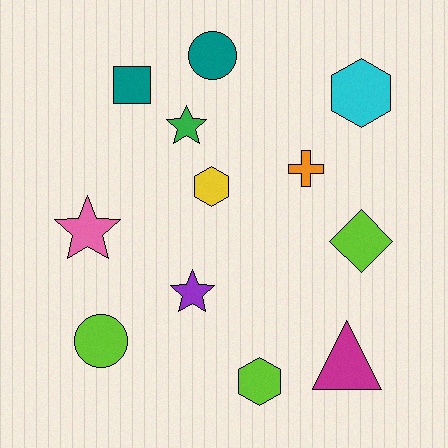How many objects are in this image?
There are 12 objects.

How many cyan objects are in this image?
There is 1 cyan object.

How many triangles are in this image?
There is 1 triangle.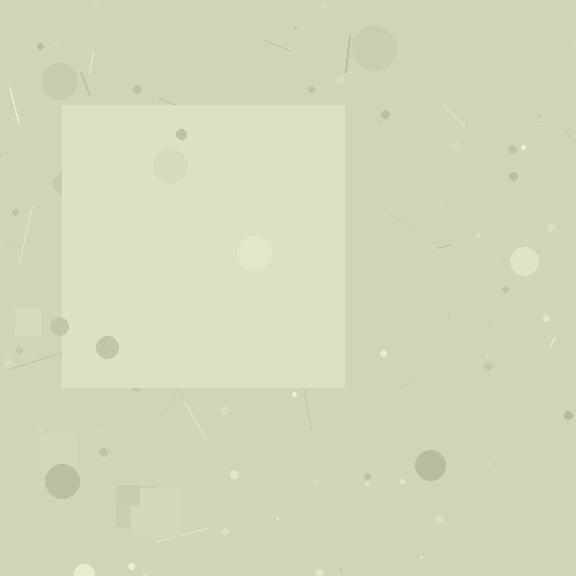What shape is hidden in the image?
A square is hidden in the image.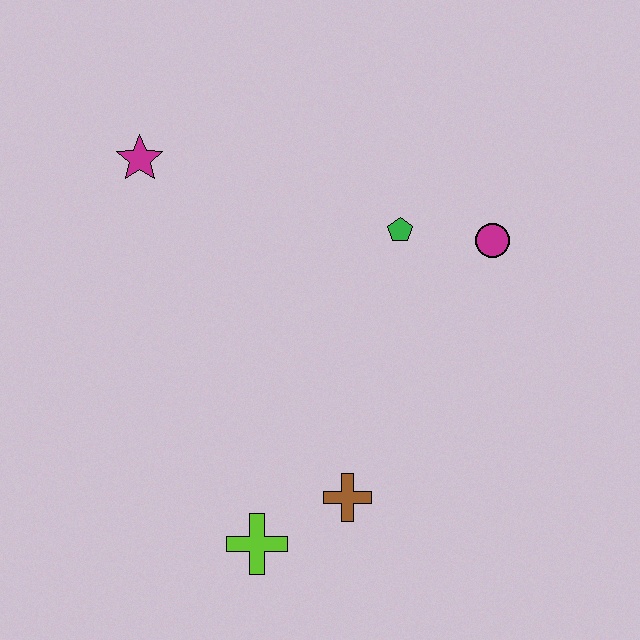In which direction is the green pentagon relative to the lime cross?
The green pentagon is above the lime cross.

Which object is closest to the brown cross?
The lime cross is closest to the brown cross.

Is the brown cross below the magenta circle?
Yes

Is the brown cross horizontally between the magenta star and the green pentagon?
Yes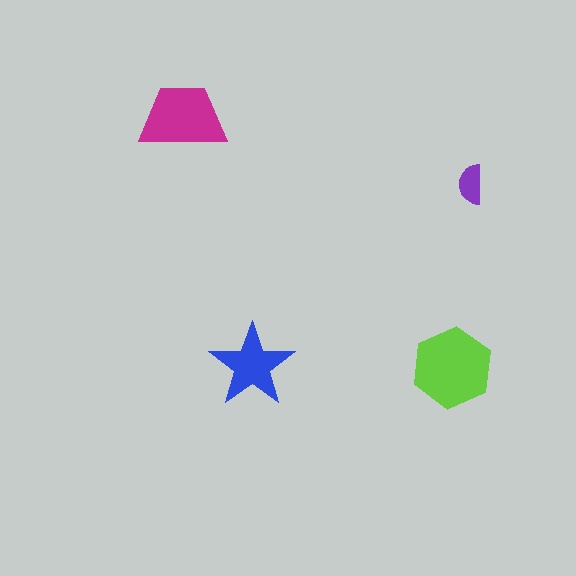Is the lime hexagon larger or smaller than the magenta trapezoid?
Larger.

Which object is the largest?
The lime hexagon.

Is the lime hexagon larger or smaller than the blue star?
Larger.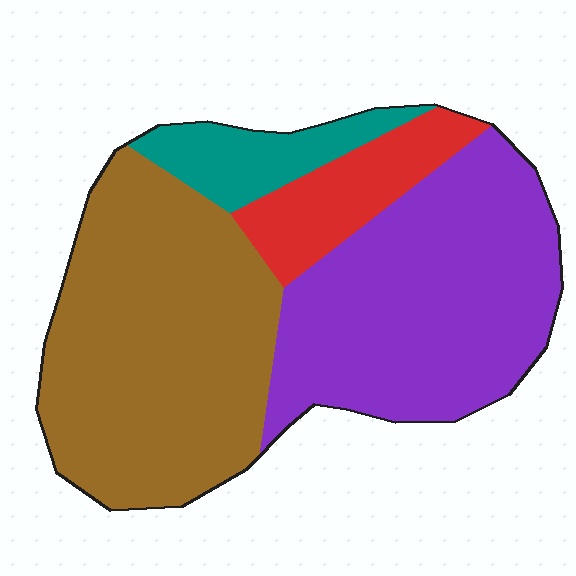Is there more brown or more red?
Brown.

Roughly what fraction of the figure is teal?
Teal covers 9% of the figure.